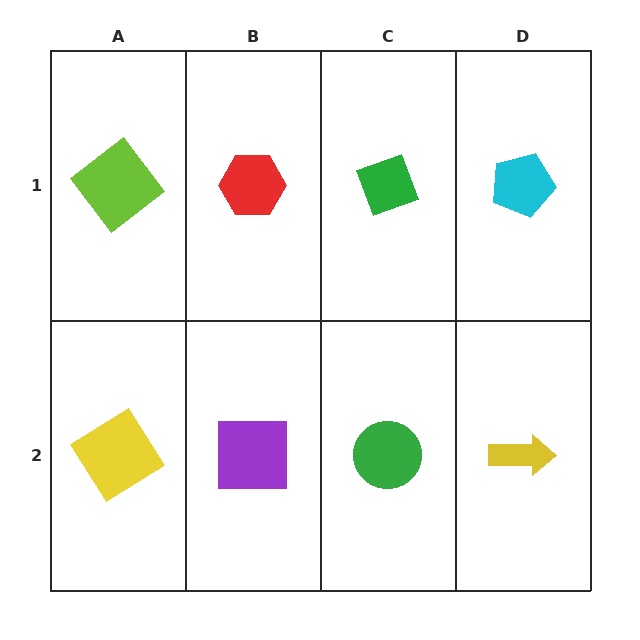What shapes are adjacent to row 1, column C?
A green circle (row 2, column C), a red hexagon (row 1, column B), a cyan pentagon (row 1, column D).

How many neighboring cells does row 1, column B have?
3.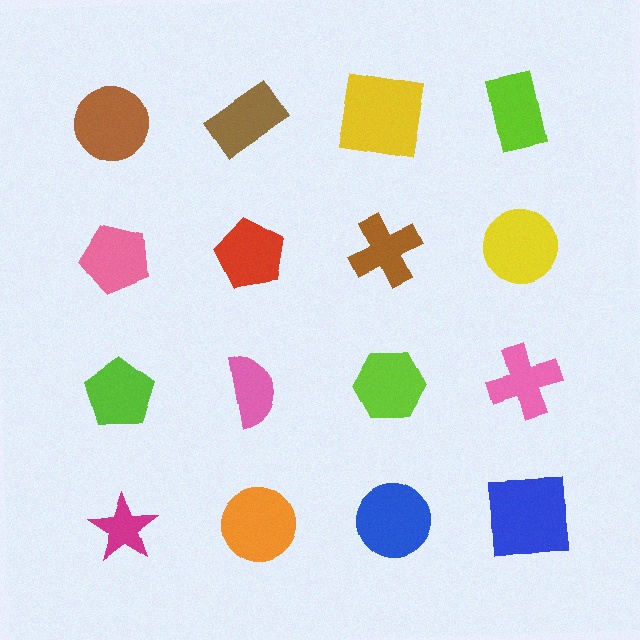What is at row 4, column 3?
A blue circle.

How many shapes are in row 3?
4 shapes.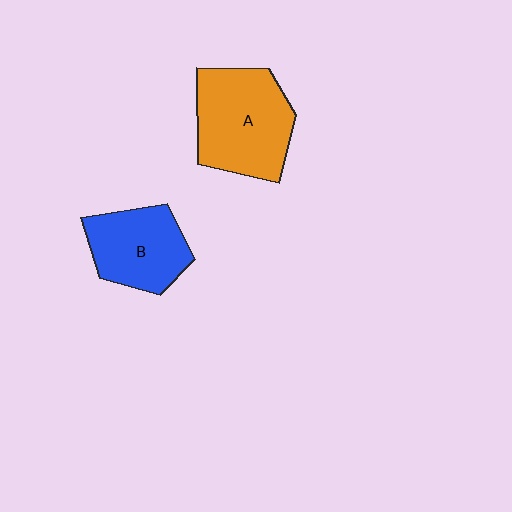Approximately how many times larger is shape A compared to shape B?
Approximately 1.3 times.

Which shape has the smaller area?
Shape B (blue).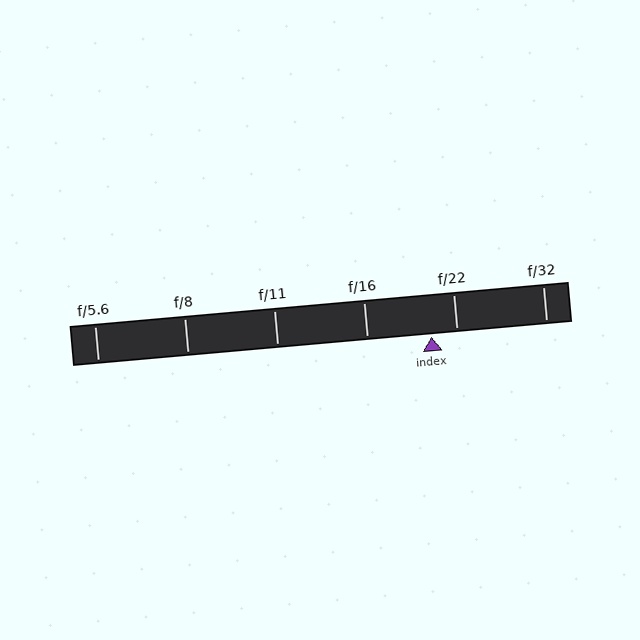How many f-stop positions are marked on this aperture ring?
There are 6 f-stop positions marked.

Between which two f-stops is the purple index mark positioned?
The index mark is between f/16 and f/22.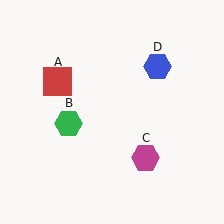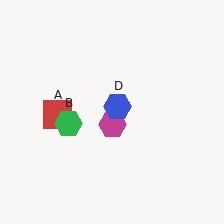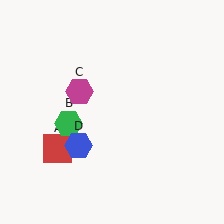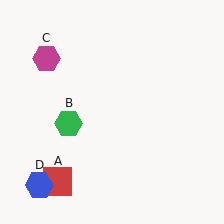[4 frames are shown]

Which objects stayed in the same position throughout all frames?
Green hexagon (object B) remained stationary.